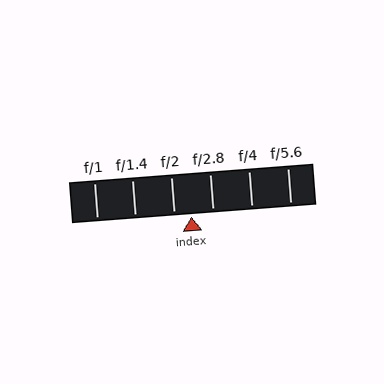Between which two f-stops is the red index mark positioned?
The index mark is between f/2 and f/2.8.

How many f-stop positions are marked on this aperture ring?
There are 6 f-stop positions marked.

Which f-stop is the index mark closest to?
The index mark is closest to f/2.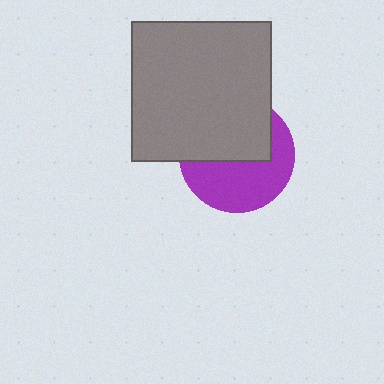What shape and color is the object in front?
The object in front is a gray square.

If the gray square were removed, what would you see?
You would see the complete purple circle.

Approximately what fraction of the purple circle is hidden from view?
Roughly 48% of the purple circle is hidden behind the gray square.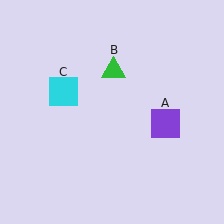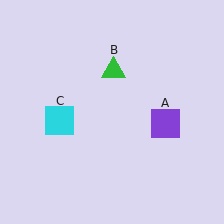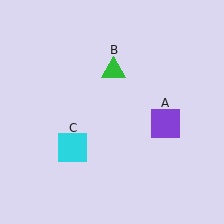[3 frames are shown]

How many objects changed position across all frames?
1 object changed position: cyan square (object C).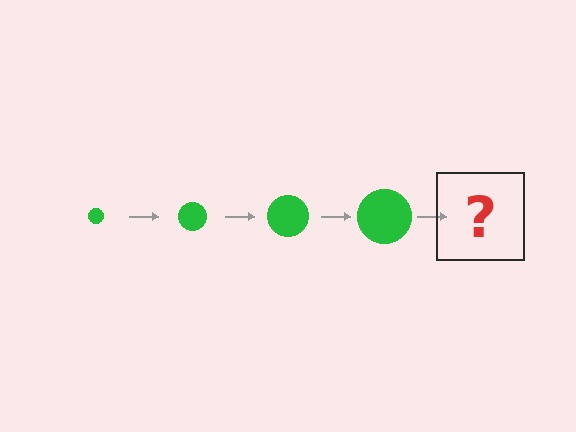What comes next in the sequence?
The next element should be a green circle, larger than the previous one.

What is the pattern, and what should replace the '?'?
The pattern is that the circle gets progressively larger each step. The '?' should be a green circle, larger than the previous one.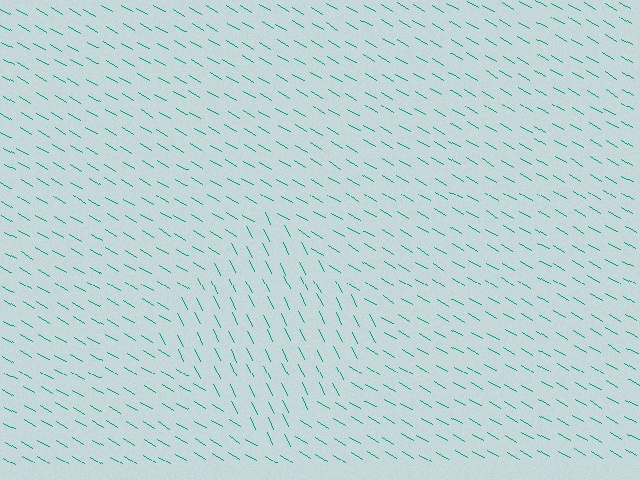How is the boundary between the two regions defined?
The boundary is defined purely by a change in line orientation (approximately 33 degrees difference). All lines are the same color and thickness.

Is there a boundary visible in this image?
Yes, there is a texture boundary formed by a change in line orientation.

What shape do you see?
I see a diamond.